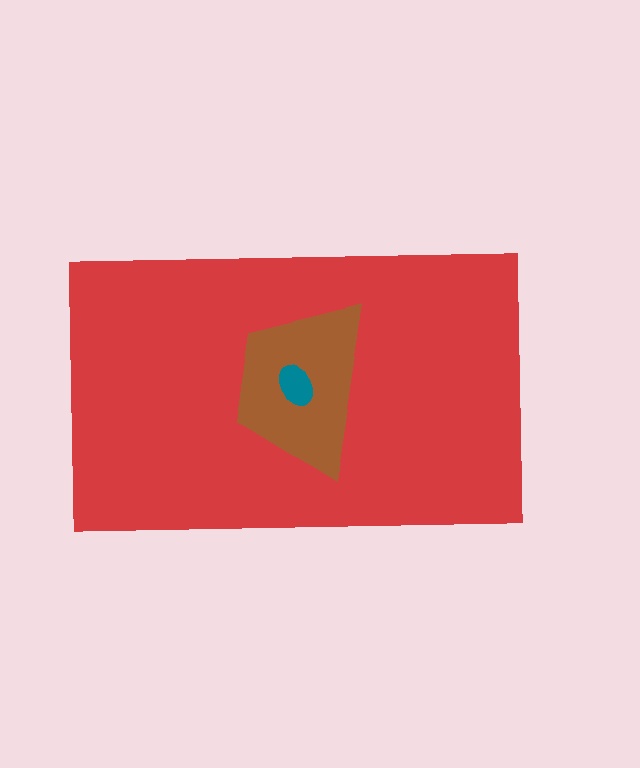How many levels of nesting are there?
3.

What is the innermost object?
The teal ellipse.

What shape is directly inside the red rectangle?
The brown trapezoid.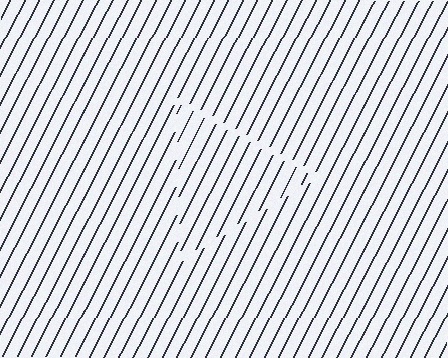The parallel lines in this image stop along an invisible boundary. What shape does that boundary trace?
An illusory triangle. The interior of the shape contains the same grating, shifted by half a period — the contour is defined by the phase discontinuity where line-ends from the inner and outer gratings abut.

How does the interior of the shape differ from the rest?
The interior of the shape contains the same grating, shifted by half a period — the contour is defined by the phase discontinuity where line-ends from the inner and outer gratings abut.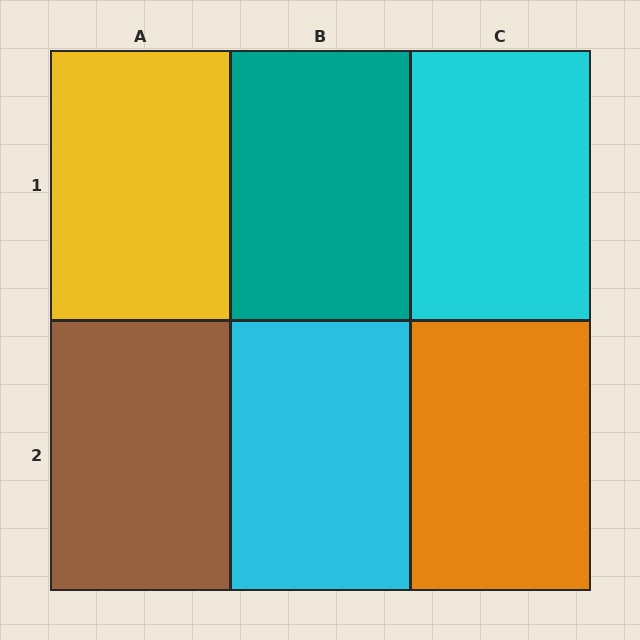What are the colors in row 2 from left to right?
Brown, cyan, orange.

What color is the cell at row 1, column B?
Teal.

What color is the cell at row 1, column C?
Cyan.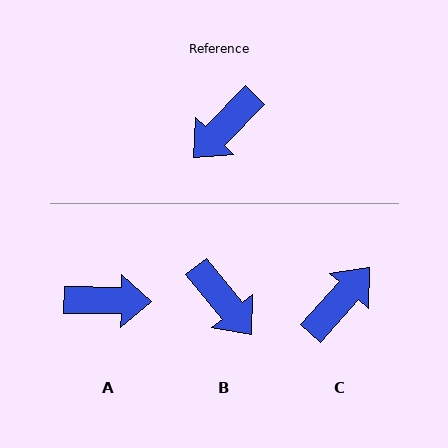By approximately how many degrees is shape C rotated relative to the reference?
Approximately 178 degrees clockwise.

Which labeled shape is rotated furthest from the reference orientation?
C, about 178 degrees away.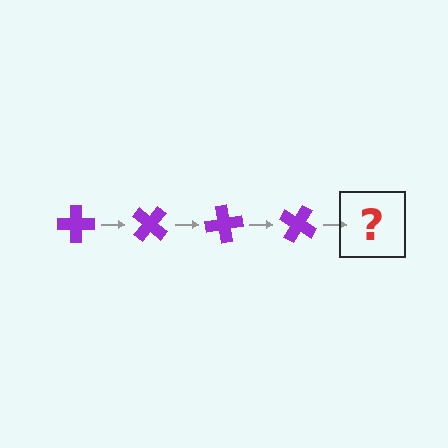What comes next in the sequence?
The next element should be a purple cross rotated 160 degrees.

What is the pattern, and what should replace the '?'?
The pattern is that the cross rotates 40 degrees each step. The '?' should be a purple cross rotated 160 degrees.